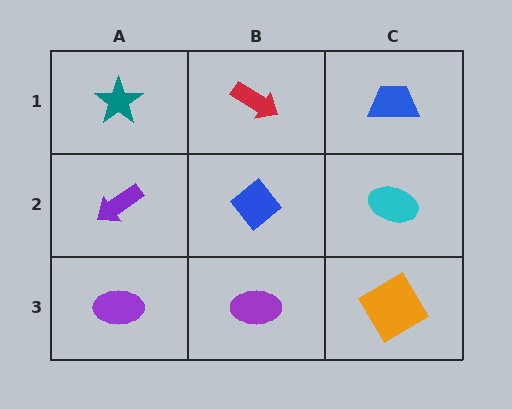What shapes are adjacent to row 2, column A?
A teal star (row 1, column A), a purple ellipse (row 3, column A), a blue diamond (row 2, column B).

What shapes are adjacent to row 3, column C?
A cyan ellipse (row 2, column C), a purple ellipse (row 3, column B).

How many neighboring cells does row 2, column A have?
3.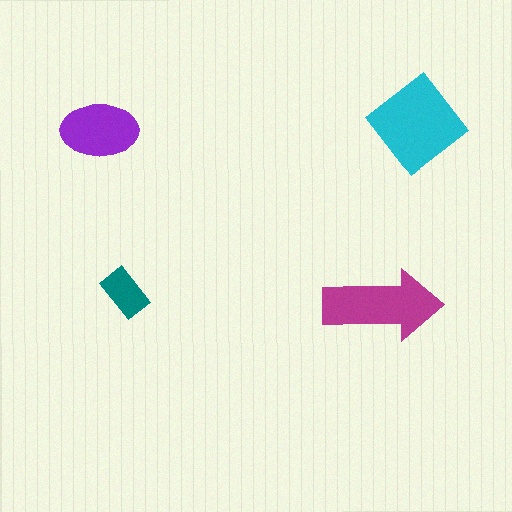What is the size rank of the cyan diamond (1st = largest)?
1st.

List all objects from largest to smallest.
The cyan diamond, the magenta arrow, the purple ellipse, the teal rectangle.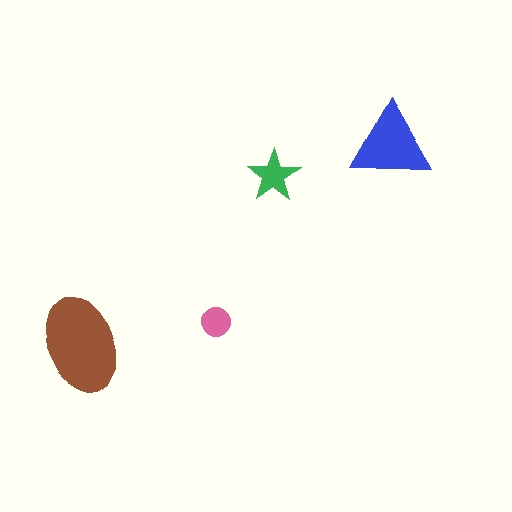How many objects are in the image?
There are 4 objects in the image.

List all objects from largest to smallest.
The brown ellipse, the blue triangle, the green star, the pink circle.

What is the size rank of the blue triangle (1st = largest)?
2nd.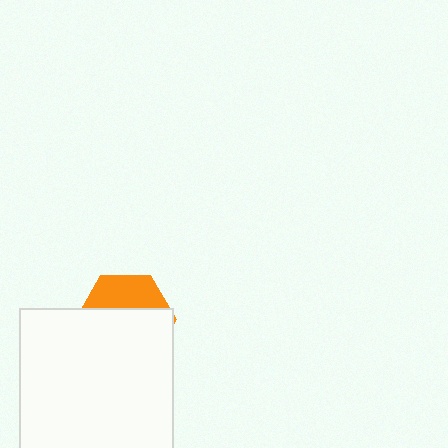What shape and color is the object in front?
The object in front is a white square.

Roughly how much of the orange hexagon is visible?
A small part of it is visible (roughly 33%).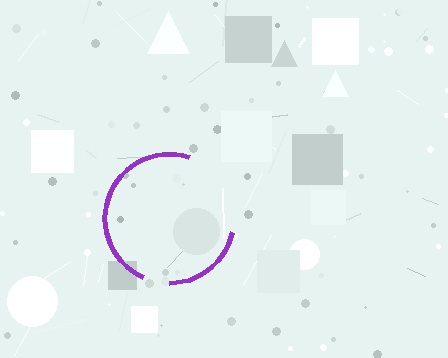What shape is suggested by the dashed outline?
The dashed outline suggests a circle.